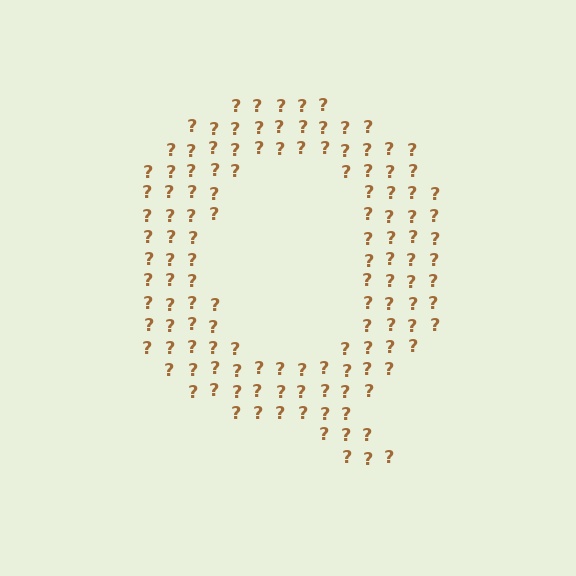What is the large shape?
The large shape is the letter Q.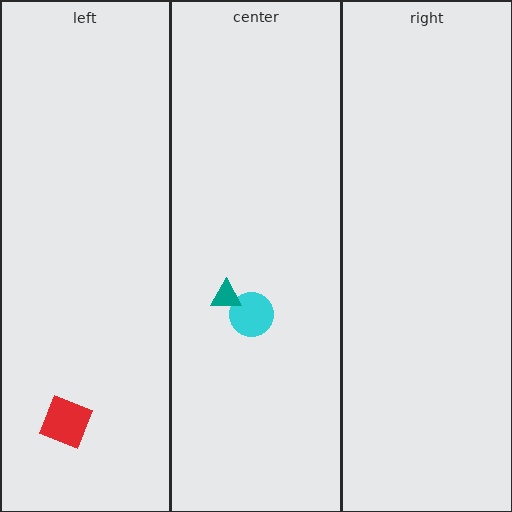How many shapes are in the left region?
1.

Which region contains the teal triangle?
The center region.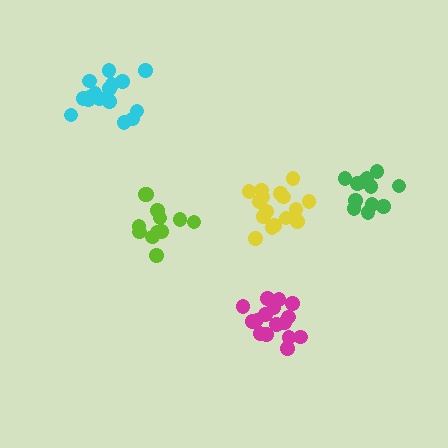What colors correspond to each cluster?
The clusters are colored: lime, magenta, cyan, green, yellow.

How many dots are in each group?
Group 1: 12 dots, Group 2: 16 dots, Group 3: 16 dots, Group 4: 12 dots, Group 5: 16 dots (72 total).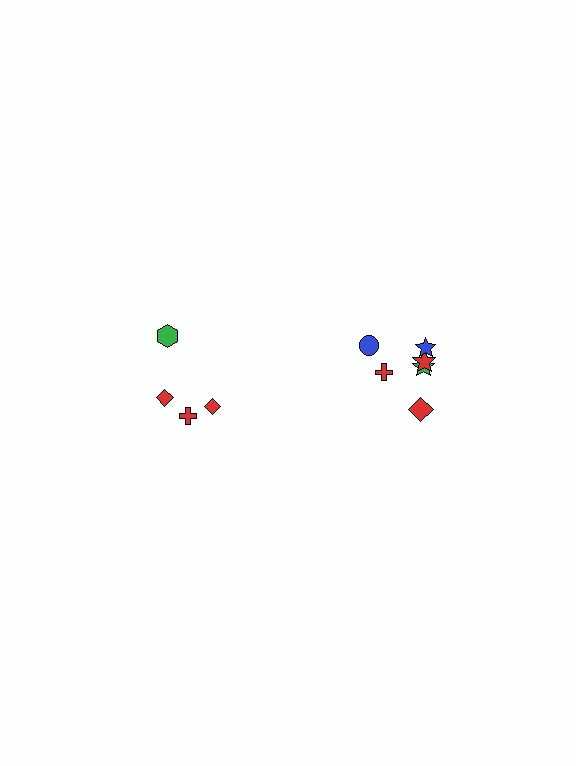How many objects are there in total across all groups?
There are 10 objects.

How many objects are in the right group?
There are 6 objects.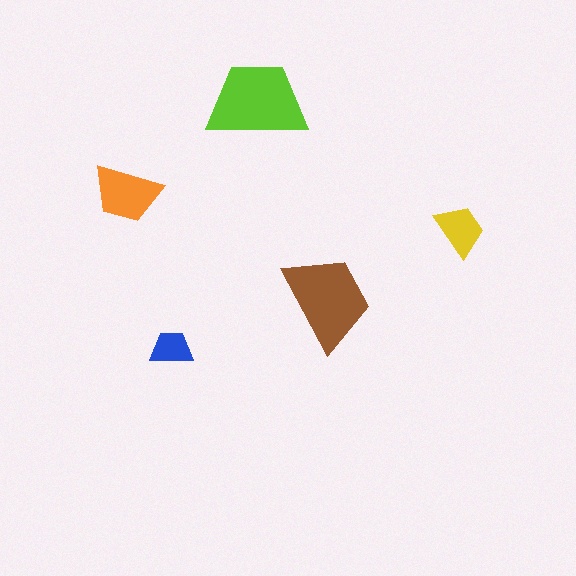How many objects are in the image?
There are 5 objects in the image.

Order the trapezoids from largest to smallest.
the lime one, the brown one, the orange one, the yellow one, the blue one.